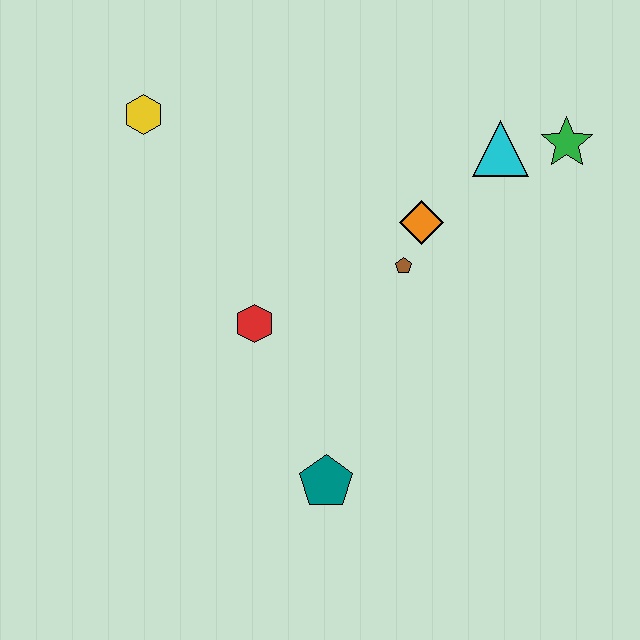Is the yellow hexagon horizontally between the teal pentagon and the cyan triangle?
No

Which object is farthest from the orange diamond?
The yellow hexagon is farthest from the orange diamond.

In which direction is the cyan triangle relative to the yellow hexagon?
The cyan triangle is to the right of the yellow hexagon.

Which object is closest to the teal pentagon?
The red hexagon is closest to the teal pentagon.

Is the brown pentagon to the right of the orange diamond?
No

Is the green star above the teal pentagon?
Yes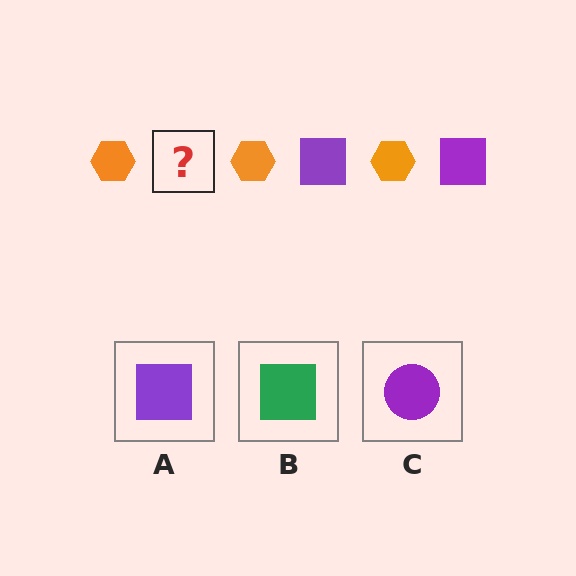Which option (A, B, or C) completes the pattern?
A.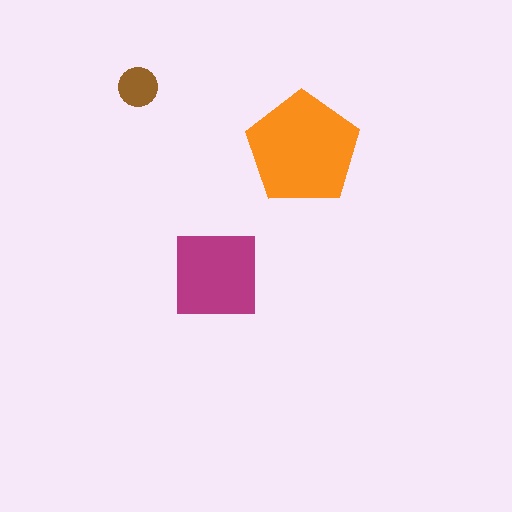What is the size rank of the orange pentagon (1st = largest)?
1st.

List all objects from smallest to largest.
The brown circle, the magenta square, the orange pentagon.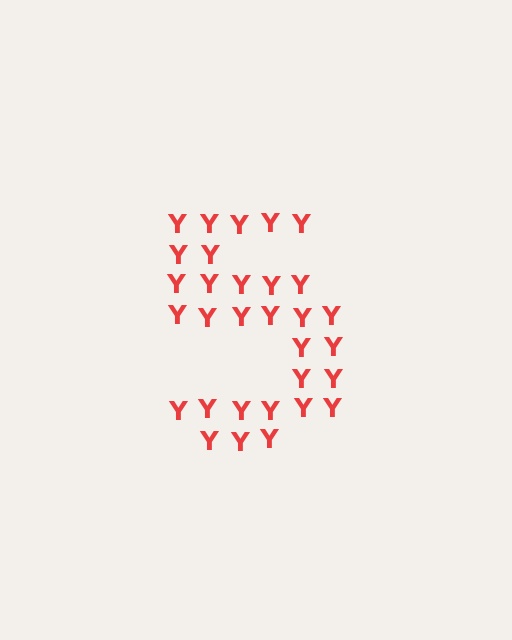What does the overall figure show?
The overall figure shows the digit 5.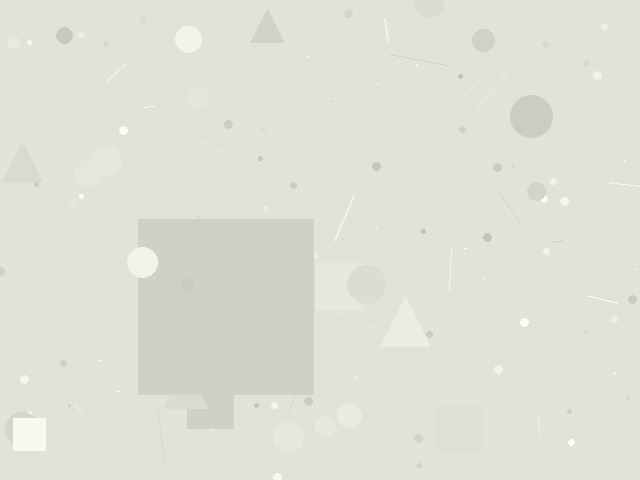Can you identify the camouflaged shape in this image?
The camouflaged shape is a square.